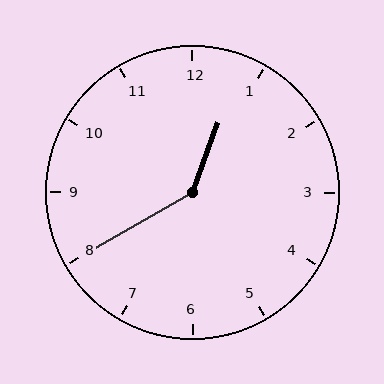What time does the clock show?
12:40.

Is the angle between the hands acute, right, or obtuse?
It is obtuse.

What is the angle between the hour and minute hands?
Approximately 140 degrees.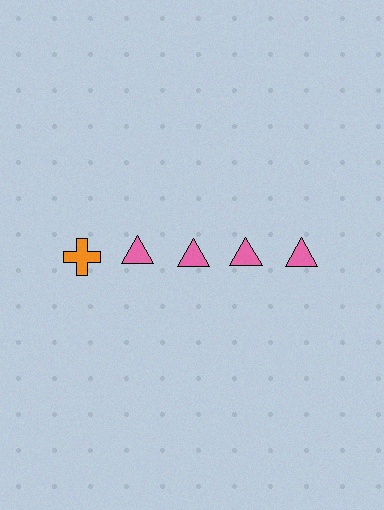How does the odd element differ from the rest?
It differs in both color (orange instead of pink) and shape (cross instead of triangle).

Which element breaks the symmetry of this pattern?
The orange cross in the top row, leftmost column breaks the symmetry. All other shapes are pink triangles.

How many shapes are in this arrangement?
There are 5 shapes arranged in a grid pattern.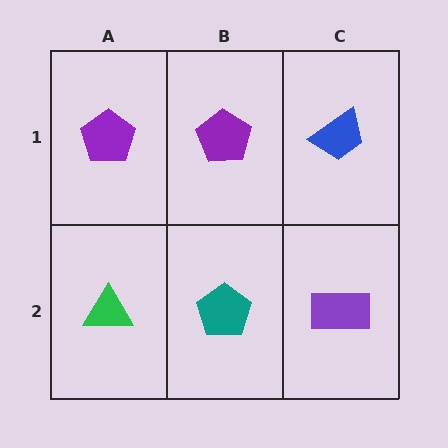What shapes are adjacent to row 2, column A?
A purple pentagon (row 1, column A), a teal pentagon (row 2, column B).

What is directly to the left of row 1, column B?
A purple pentagon.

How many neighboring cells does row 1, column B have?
3.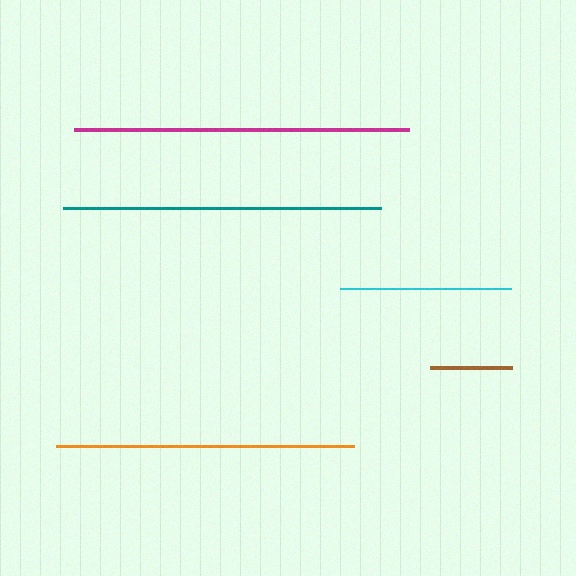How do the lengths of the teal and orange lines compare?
The teal and orange lines are approximately the same length.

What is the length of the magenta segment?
The magenta segment is approximately 336 pixels long.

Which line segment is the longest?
The magenta line is the longest at approximately 336 pixels.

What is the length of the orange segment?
The orange segment is approximately 299 pixels long.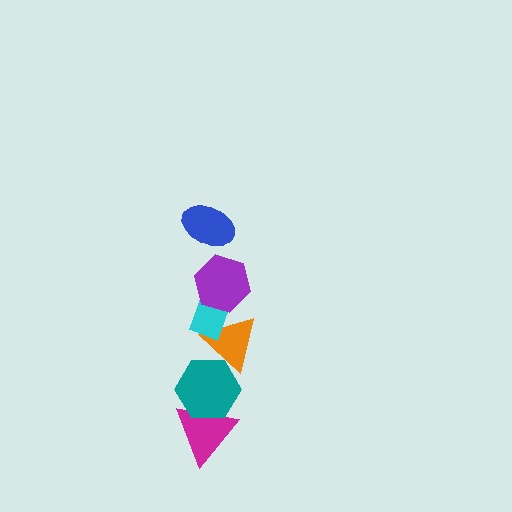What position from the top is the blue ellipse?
The blue ellipse is 1st from the top.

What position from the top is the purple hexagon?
The purple hexagon is 2nd from the top.